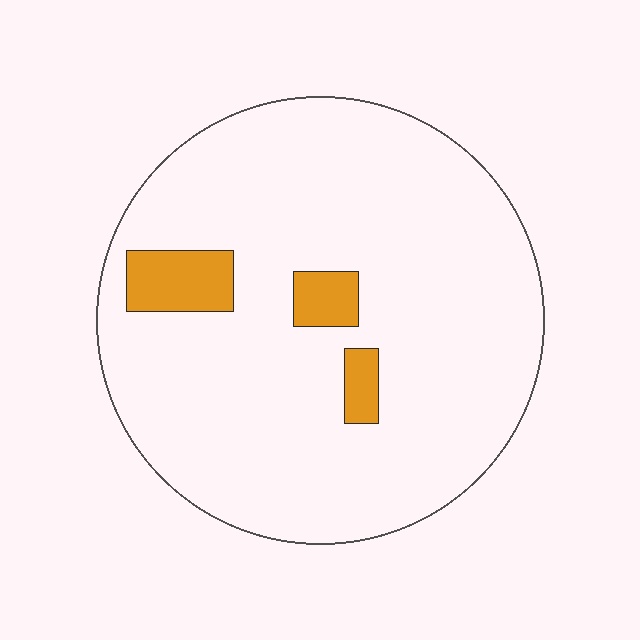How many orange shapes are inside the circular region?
3.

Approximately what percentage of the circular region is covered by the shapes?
Approximately 10%.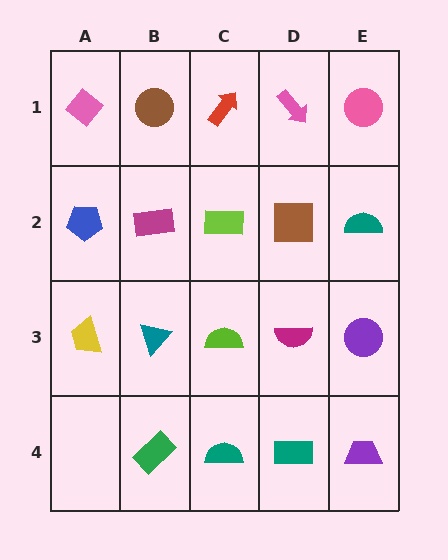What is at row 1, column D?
A pink arrow.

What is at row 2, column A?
A blue pentagon.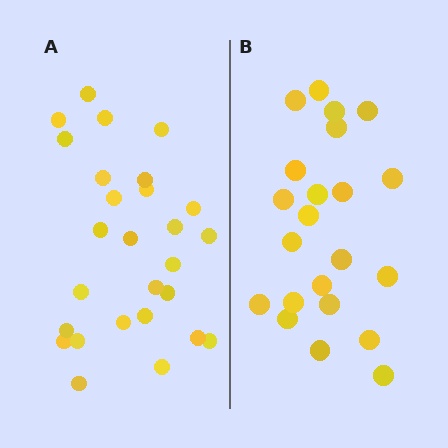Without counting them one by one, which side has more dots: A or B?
Region A (the left region) has more dots.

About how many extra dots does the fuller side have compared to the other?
Region A has about 5 more dots than region B.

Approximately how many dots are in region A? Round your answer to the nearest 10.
About 30 dots. (The exact count is 27, which rounds to 30.)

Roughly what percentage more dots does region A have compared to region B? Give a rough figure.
About 25% more.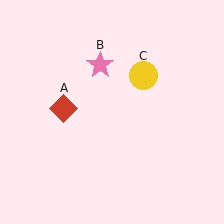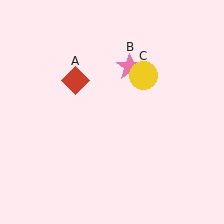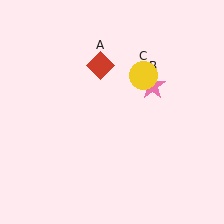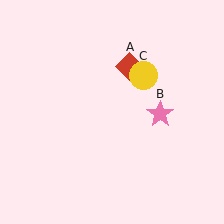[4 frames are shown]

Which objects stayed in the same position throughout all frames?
Yellow circle (object C) remained stationary.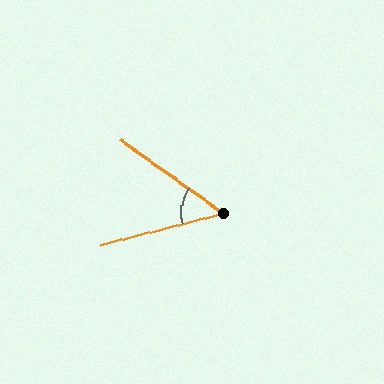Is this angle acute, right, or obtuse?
It is acute.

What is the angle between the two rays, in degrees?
Approximately 50 degrees.